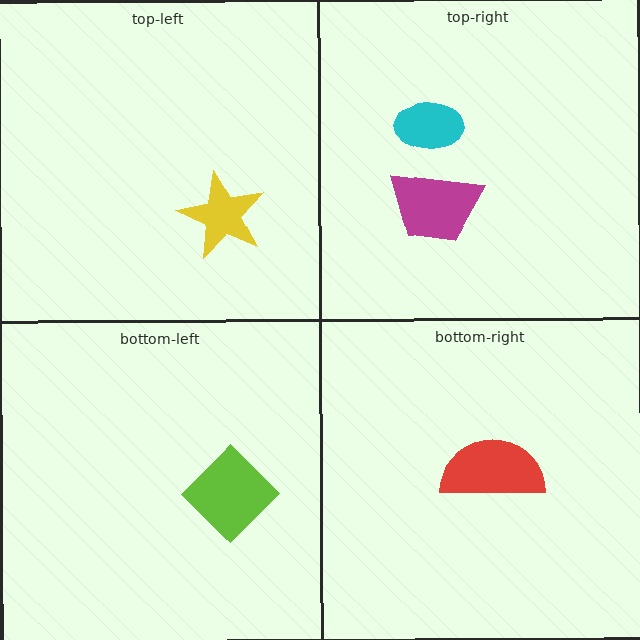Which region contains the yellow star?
The top-left region.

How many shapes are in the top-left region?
1.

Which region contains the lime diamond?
The bottom-left region.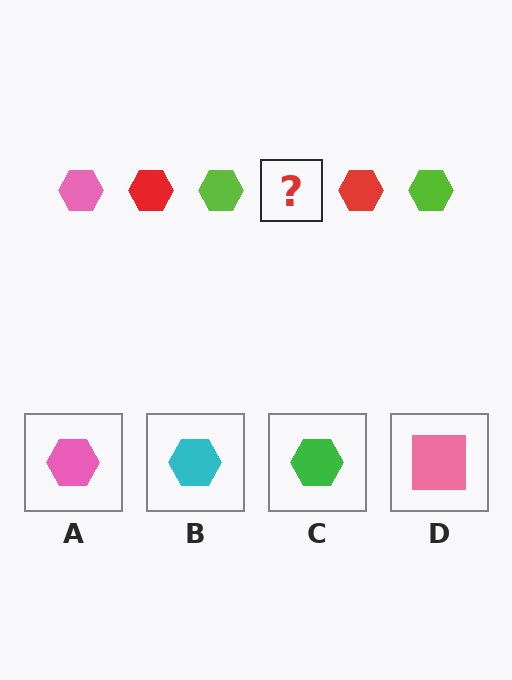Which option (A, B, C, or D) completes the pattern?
A.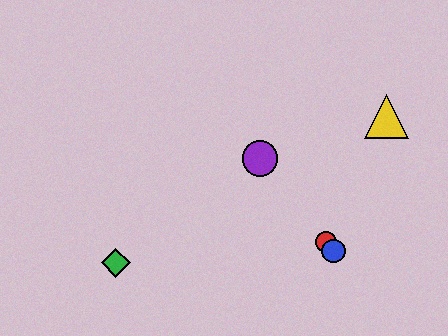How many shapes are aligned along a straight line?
3 shapes (the red circle, the blue circle, the purple circle) are aligned along a straight line.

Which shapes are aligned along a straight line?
The red circle, the blue circle, the purple circle are aligned along a straight line.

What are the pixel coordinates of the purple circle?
The purple circle is at (260, 159).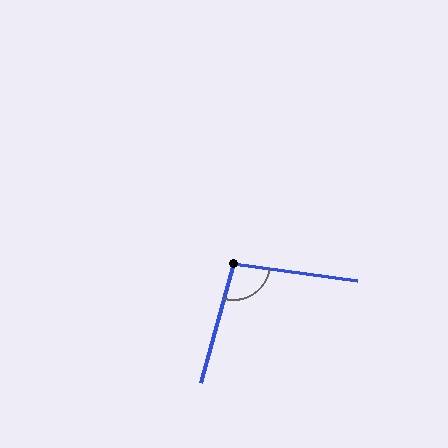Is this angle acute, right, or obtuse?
It is obtuse.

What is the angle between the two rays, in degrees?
Approximately 98 degrees.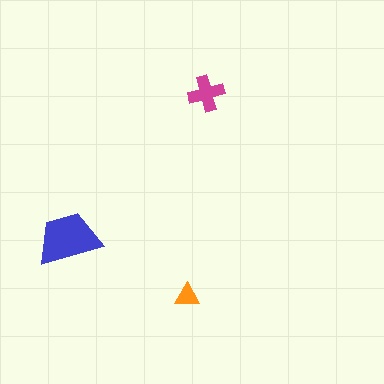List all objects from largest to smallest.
The blue trapezoid, the magenta cross, the orange triangle.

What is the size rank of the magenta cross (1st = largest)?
2nd.